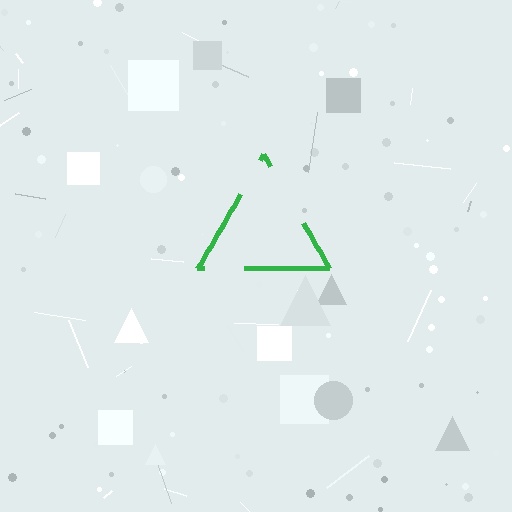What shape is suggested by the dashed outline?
The dashed outline suggests a triangle.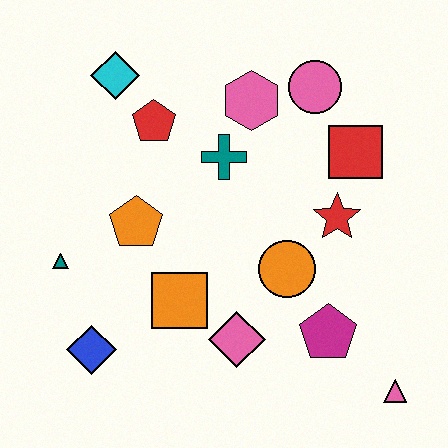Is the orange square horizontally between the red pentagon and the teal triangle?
No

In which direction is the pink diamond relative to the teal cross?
The pink diamond is below the teal cross.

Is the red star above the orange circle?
Yes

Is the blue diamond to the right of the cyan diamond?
No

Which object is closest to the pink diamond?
The orange square is closest to the pink diamond.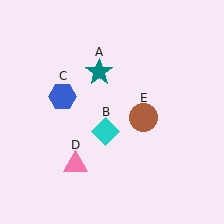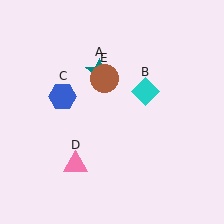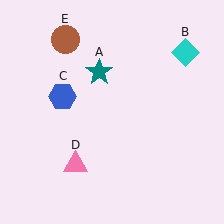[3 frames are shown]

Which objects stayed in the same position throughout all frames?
Teal star (object A) and blue hexagon (object C) and pink triangle (object D) remained stationary.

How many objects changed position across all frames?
2 objects changed position: cyan diamond (object B), brown circle (object E).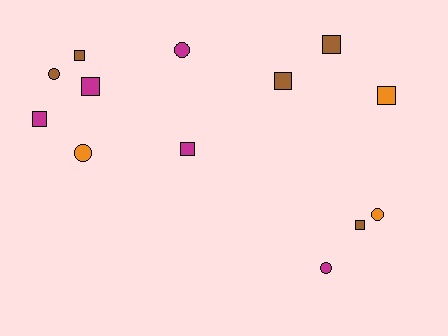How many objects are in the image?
There are 13 objects.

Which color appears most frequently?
Magenta, with 5 objects.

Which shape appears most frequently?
Square, with 8 objects.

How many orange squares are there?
There is 1 orange square.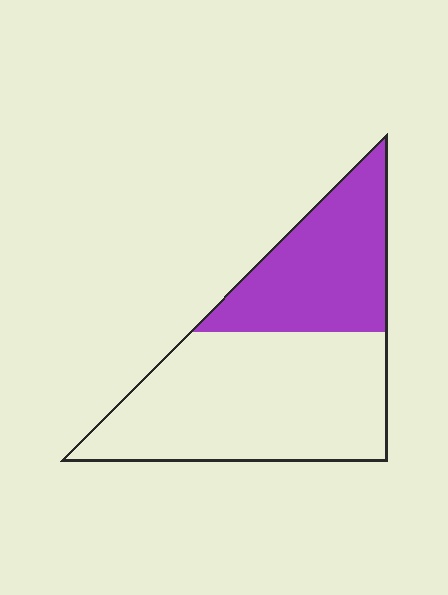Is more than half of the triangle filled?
No.